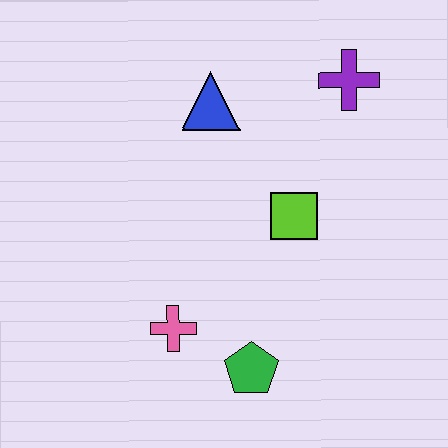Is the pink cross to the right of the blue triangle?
No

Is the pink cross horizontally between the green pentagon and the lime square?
No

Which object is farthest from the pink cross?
The purple cross is farthest from the pink cross.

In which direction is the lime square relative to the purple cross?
The lime square is below the purple cross.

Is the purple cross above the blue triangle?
Yes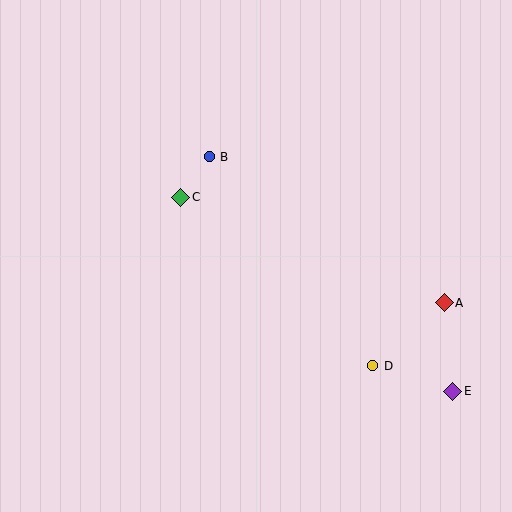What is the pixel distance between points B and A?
The distance between B and A is 276 pixels.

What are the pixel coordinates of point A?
Point A is at (444, 303).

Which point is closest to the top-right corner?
Point A is closest to the top-right corner.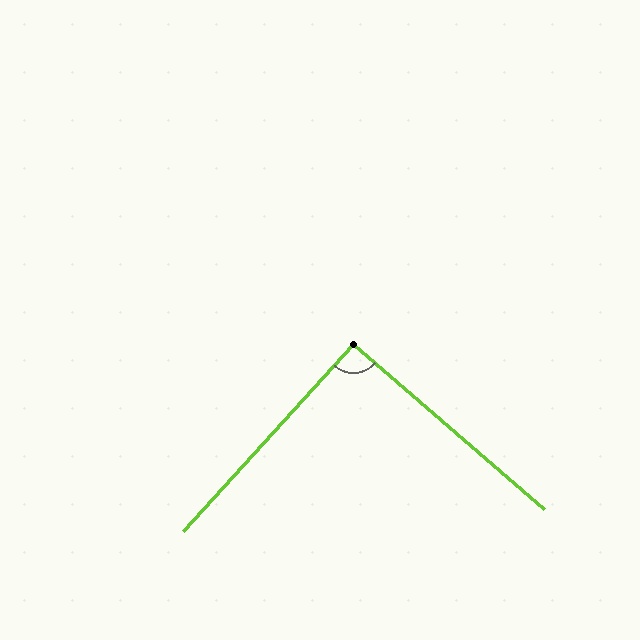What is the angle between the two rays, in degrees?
Approximately 91 degrees.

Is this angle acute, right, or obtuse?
It is approximately a right angle.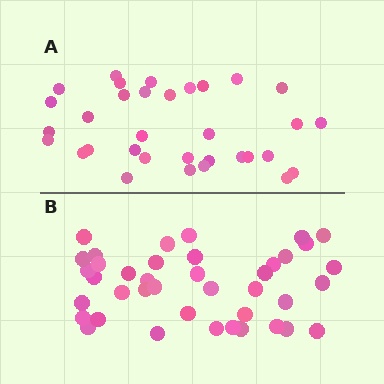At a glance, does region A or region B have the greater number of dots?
Region B (the bottom region) has more dots.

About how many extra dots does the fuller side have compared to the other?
Region B has roughly 8 or so more dots than region A.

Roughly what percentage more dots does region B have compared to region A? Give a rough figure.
About 20% more.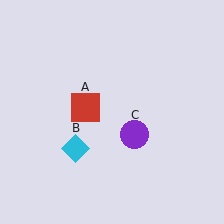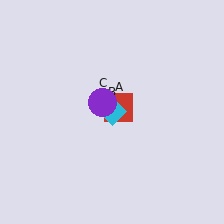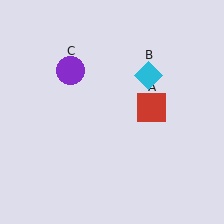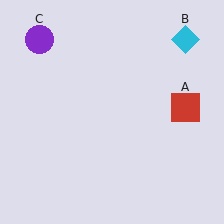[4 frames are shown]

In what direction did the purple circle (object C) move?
The purple circle (object C) moved up and to the left.